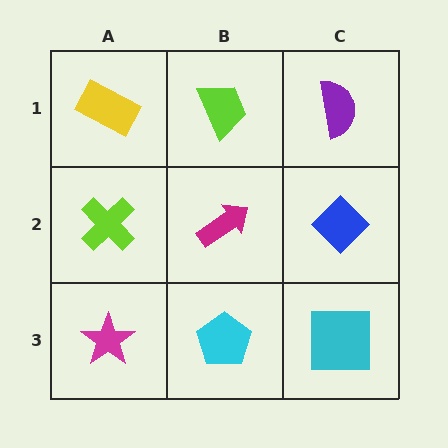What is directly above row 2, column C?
A purple semicircle.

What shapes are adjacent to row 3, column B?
A magenta arrow (row 2, column B), a magenta star (row 3, column A), a cyan square (row 3, column C).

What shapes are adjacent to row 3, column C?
A blue diamond (row 2, column C), a cyan pentagon (row 3, column B).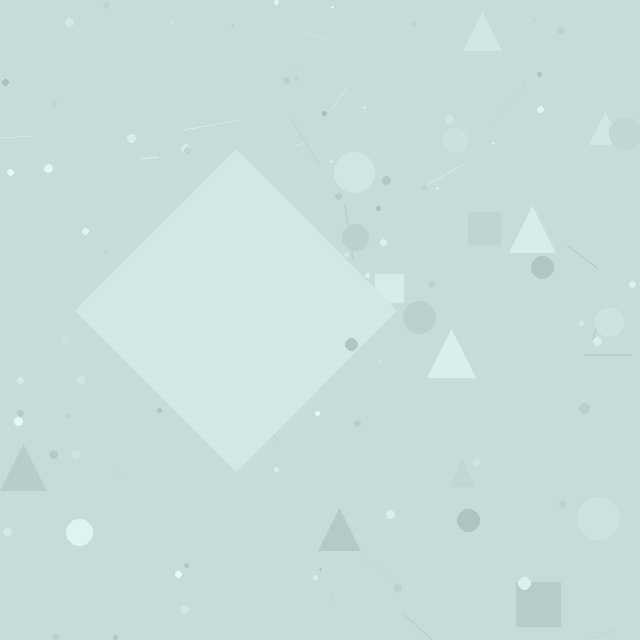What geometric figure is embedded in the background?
A diamond is embedded in the background.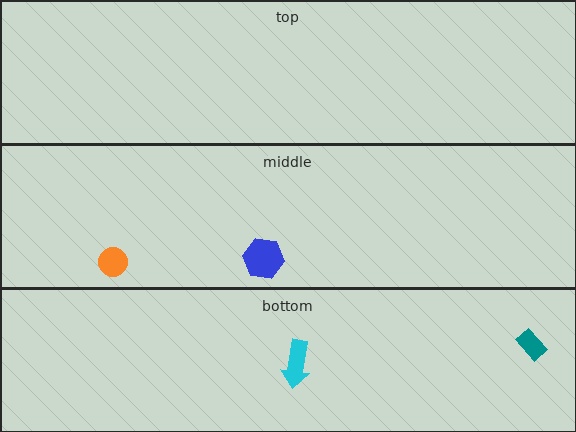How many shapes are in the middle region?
2.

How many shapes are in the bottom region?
2.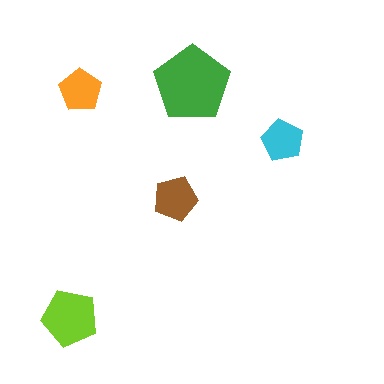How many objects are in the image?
There are 5 objects in the image.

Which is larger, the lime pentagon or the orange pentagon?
The lime one.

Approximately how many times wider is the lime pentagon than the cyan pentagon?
About 1.5 times wider.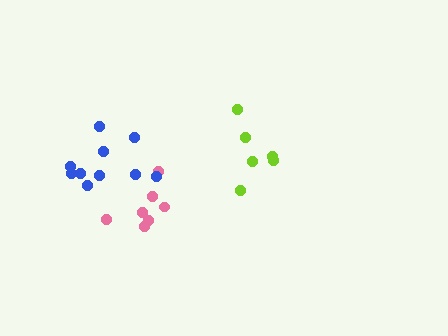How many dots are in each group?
Group 1: 6 dots, Group 2: 7 dots, Group 3: 10 dots (23 total).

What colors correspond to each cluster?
The clusters are colored: lime, pink, blue.